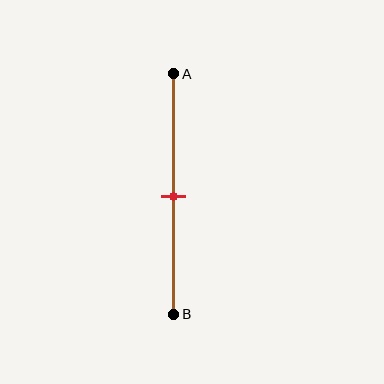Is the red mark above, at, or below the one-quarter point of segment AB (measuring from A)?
The red mark is below the one-quarter point of segment AB.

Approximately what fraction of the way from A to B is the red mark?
The red mark is approximately 50% of the way from A to B.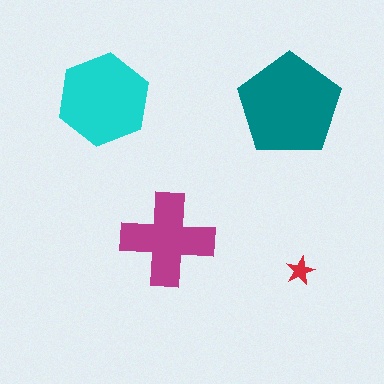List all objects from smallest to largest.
The red star, the magenta cross, the cyan hexagon, the teal pentagon.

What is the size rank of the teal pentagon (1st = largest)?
1st.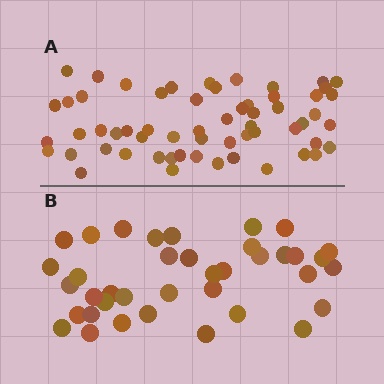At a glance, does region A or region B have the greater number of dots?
Region A (the top region) has more dots.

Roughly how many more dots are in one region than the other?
Region A has approximately 20 more dots than region B.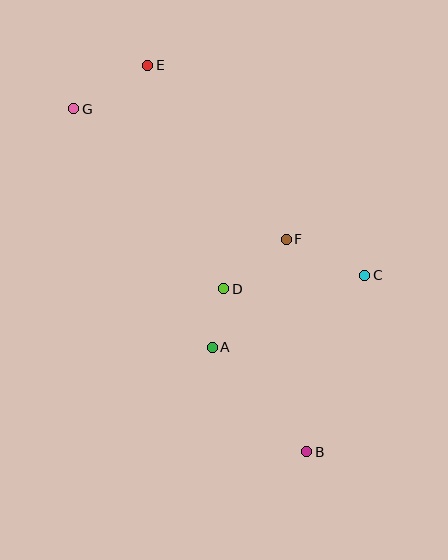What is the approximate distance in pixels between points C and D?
The distance between C and D is approximately 142 pixels.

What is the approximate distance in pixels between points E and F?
The distance between E and F is approximately 222 pixels.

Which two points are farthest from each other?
Points B and E are farthest from each other.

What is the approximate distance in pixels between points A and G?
The distance between A and G is approximately 276 pixels.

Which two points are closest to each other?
Points A and D are closest to each other.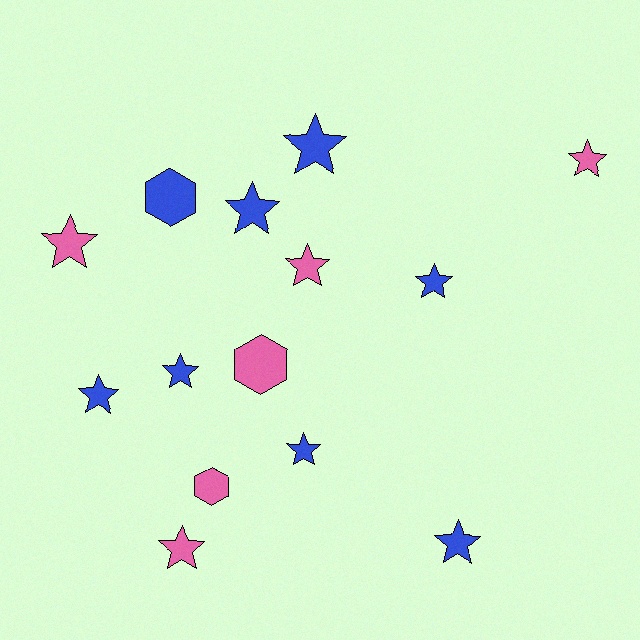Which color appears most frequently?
Blue, with 8 objects.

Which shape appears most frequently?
Star, with 11 objects.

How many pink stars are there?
There are 4 pink stars.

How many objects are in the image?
There are 14 objects.